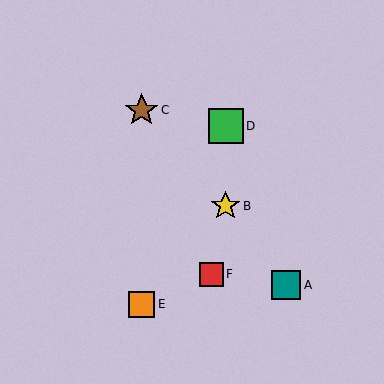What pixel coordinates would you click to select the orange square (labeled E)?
Click at (141, 304) to select the orange square E.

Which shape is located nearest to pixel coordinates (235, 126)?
The green square (labeled D) at (226, 126) is nearest to that location.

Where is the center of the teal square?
The center of the teal square is at (286, 285).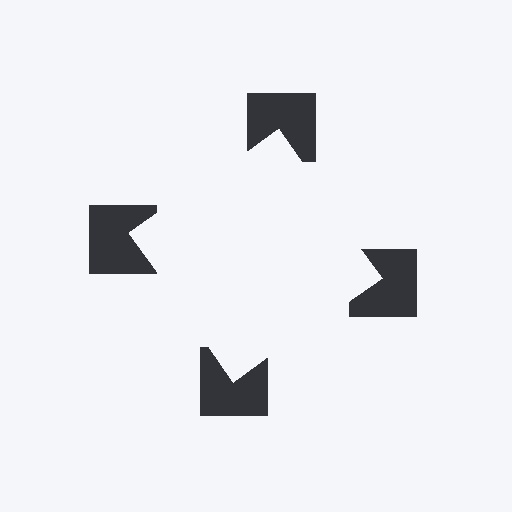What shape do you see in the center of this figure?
An illusory square — its edges are inferred from the aligned wedge cuts in the notched squares, not physically drawn.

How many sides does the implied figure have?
4 sides.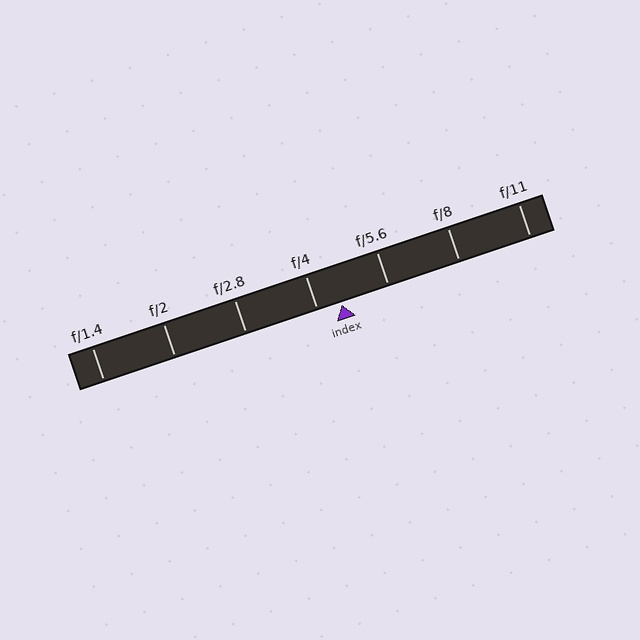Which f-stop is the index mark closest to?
The index mark is closest to f/4.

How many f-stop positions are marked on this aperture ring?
There are 7 f-stop positions marked.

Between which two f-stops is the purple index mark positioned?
The index mark is between f/4 and f/5.6.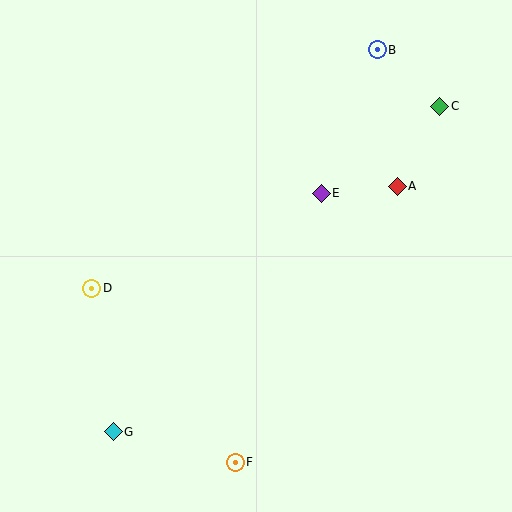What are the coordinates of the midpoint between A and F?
The midpoint between A and F is at (316, 324).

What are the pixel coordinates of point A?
Point A is at (397, 186).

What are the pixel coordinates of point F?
Point F is at (235, 462).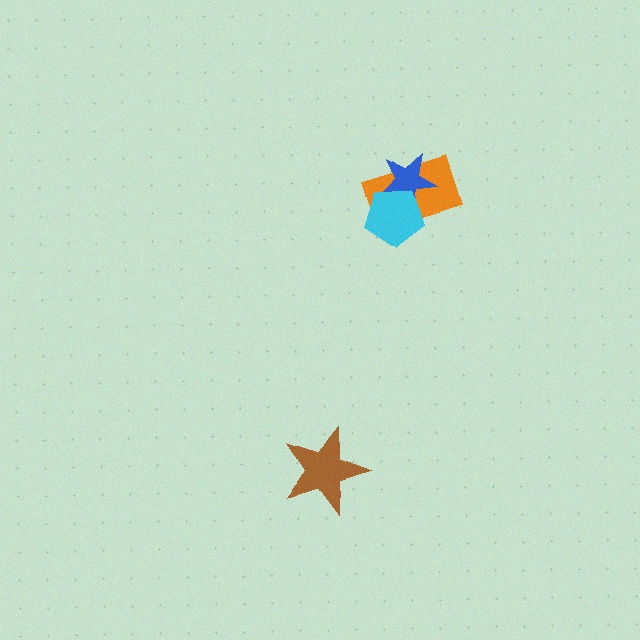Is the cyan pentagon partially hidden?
No, no other shape covers it.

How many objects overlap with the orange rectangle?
2 objects overlap with the orange rectangle.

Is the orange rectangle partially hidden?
Yes, it is partially covered by another shape.